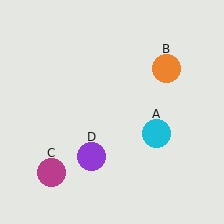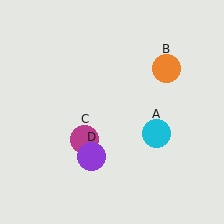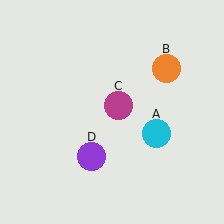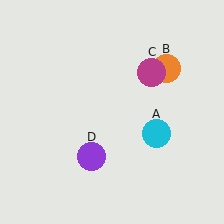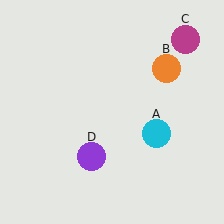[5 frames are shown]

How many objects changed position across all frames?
1 object changed position: magenta circle (object C).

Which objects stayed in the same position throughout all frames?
Cyan circle (object A) and orange circle (object B) and purple circle (object D) remained stationary.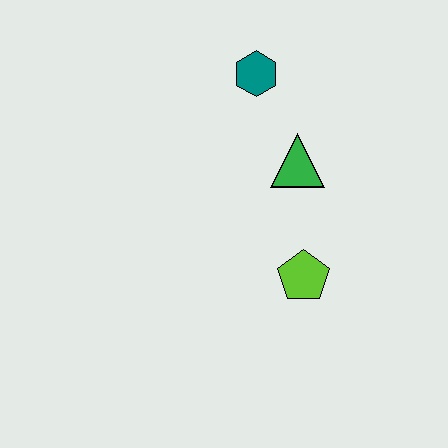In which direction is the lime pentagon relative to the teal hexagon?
The lime pentagon is below the teal hexagon.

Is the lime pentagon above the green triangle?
No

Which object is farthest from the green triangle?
The lime pentagon is farthest from the green triangle.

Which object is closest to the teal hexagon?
The green triangle is closest to the teal hexagon.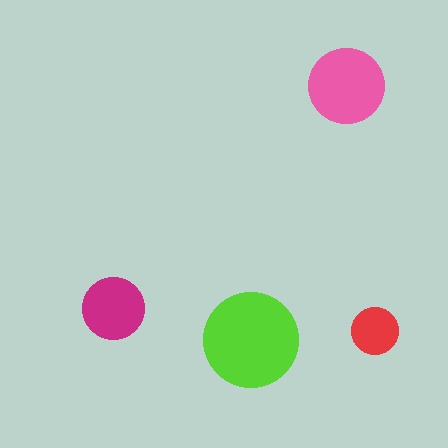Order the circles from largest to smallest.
the lime one, the pink one, the magenta one, the red one.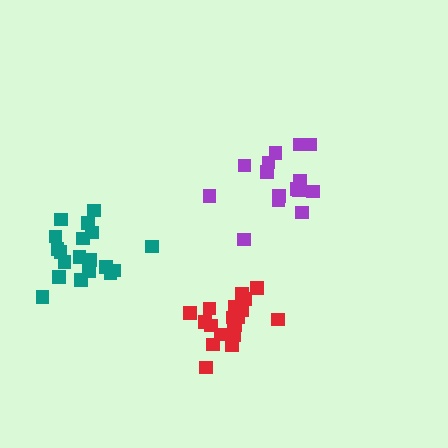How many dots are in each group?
Group 1: 20 dots, Group 2: 19 dots, Group 3: 15 dots (54 total).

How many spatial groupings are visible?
There are 3 spatial groupings.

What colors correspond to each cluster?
The clusters are colored: red, teal, purple.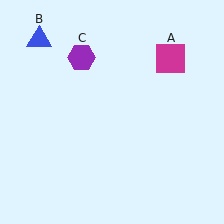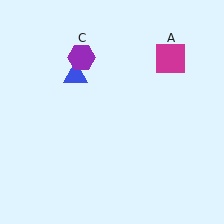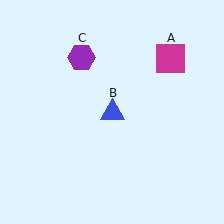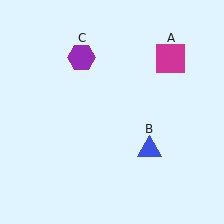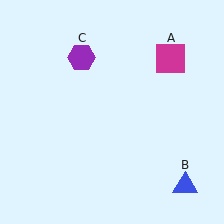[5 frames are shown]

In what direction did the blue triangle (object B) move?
The blue triangle (object B) moved down and to the right.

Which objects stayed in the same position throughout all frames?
Magenta square (object A) and purple hexagon (object C) remained stationary.